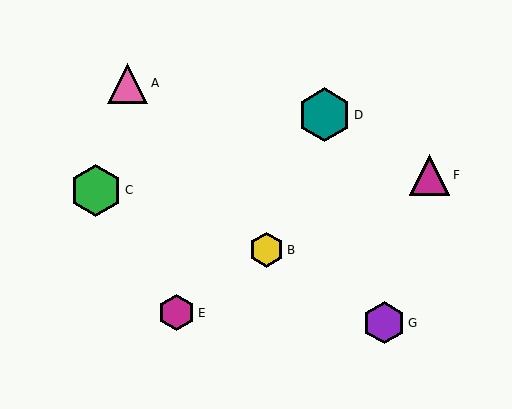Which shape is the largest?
The teal hexagon (labeled D) is the largest.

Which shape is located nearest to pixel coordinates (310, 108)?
The teal hexagon (labeled D) at (325, 115) is nearest to that location.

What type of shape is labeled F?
Shape F is a magenta triangle.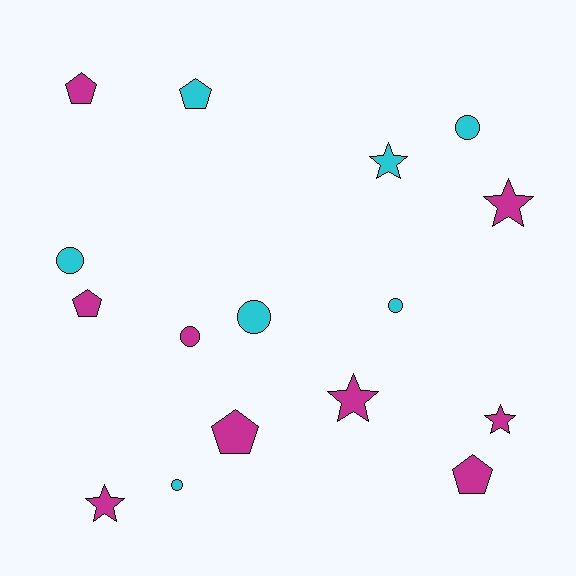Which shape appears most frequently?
Circle, with 6 objects.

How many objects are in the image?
There are 16 objects.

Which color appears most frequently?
Magenta, with 9 objects.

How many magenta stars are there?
There are 4 magenta stars.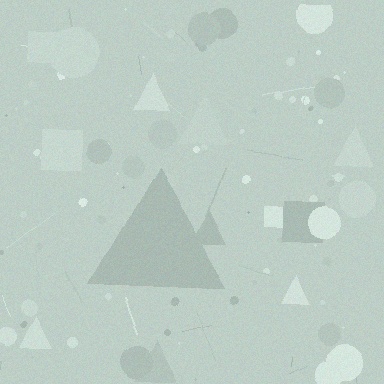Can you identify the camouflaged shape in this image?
The camouflaged shape is a triangle.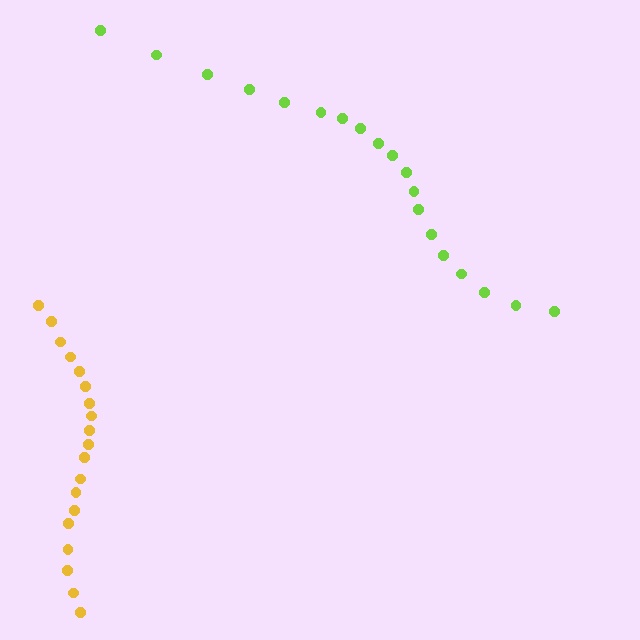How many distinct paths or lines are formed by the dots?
There are 2 distinct paths.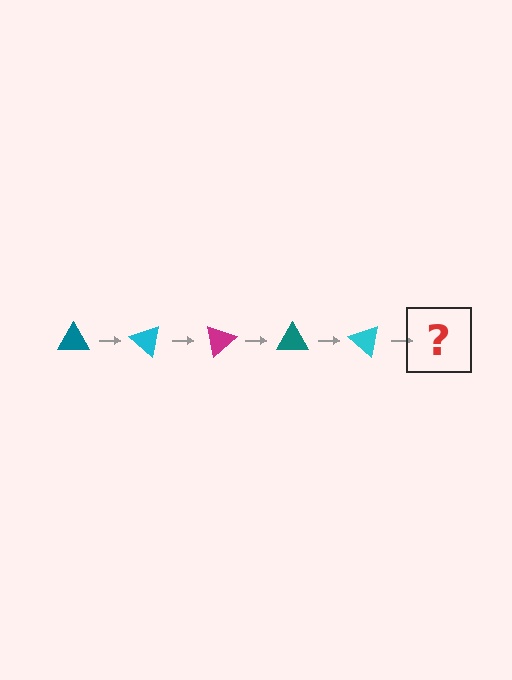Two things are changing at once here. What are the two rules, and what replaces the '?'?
The two rules are that it rotates 40 degrees each step and the color cycles through teal, cyan, and magenta. The '?' should be a magenta triangle, rotated 200 degrees from the start.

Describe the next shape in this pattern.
It should be a magenta triangle, rotated 200 degrees from the start.